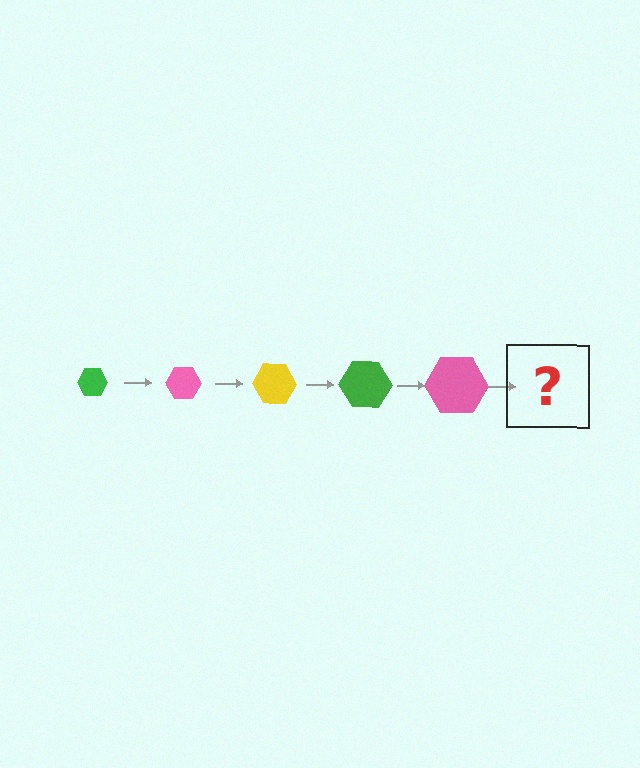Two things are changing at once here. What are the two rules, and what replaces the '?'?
The two rules are that the hexagon grows larger each step and the color cycles through green, pink, and yellow. The '?' should be a yellow hexagon, larger than the previous one.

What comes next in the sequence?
The next element should be a yellow hexagon, larger than the previous one.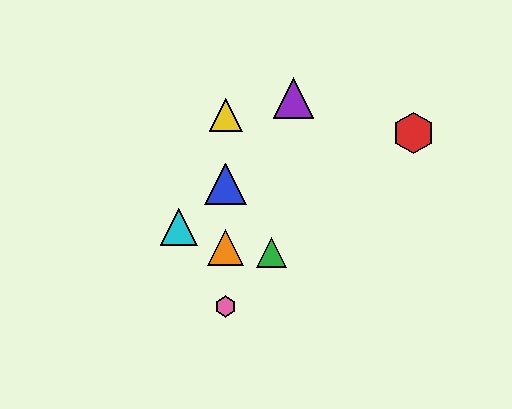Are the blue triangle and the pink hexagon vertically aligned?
Yes, both are at x≈226.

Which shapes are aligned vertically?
The blue triangle, the yellow triangle, the orange triangle, the pink hexagon are aligned vertically.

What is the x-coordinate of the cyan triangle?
The cyan triangle is at x≈179.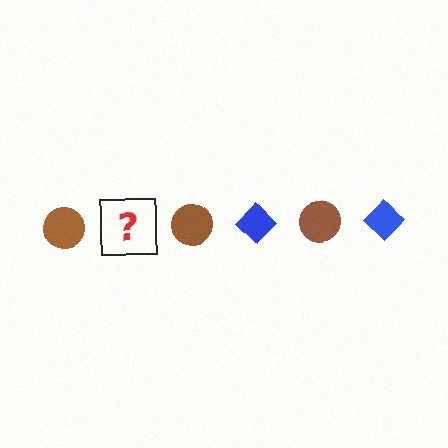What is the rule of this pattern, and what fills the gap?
The rule is that the pattern alternates between brown circle and blue diamond. The gap should be filled with a blue diamond.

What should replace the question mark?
The question mark should be replaced with a blue diamond.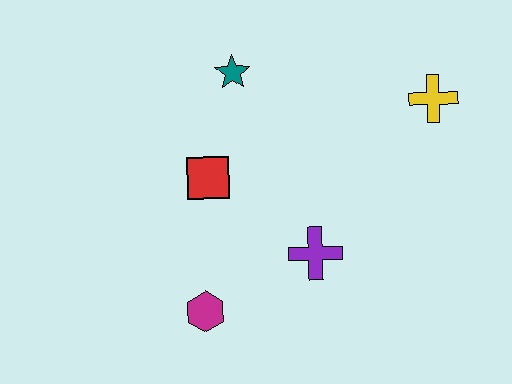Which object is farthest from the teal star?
The magenta hexagon is farthest from the teal star.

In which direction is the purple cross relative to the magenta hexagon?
The purple cross is to the right of the magenta hexagon.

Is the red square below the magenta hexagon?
No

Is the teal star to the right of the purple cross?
No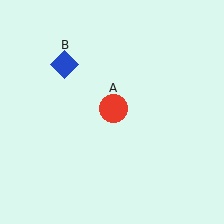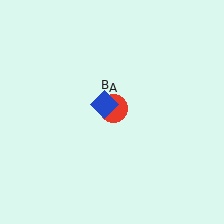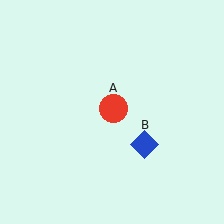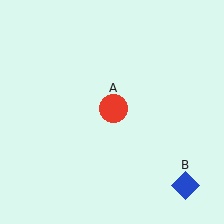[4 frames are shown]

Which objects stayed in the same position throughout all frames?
Red circle (object A) remained stationary.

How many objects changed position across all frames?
1 object changed position: blue diamond (object B).